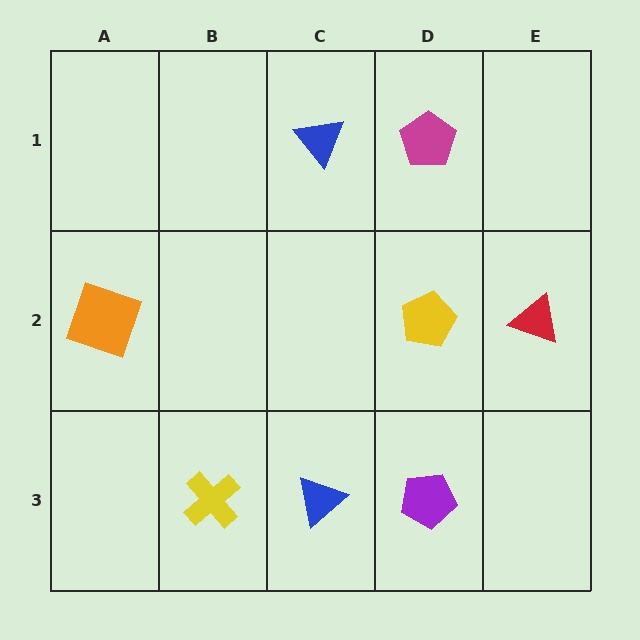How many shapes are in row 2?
3 shapes.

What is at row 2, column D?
A yellow pentagon.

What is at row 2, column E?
A red triangle.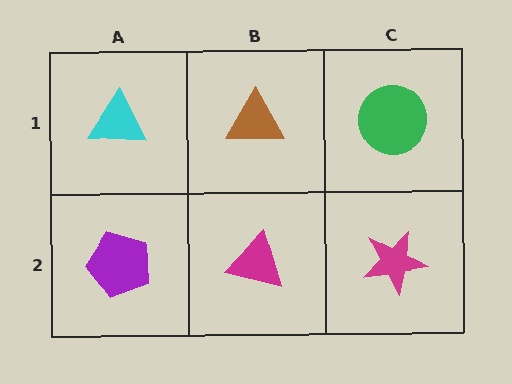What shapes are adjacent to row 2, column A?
A cyan triangle (row 1, column A), a magenta triangle (row 2, column B).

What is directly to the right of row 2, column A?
A magenta triangle.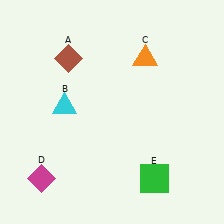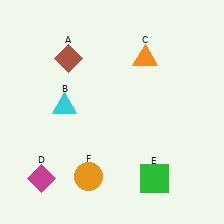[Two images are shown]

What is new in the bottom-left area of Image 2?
An orange circle (F) was added in the bottom-left area of Image 2.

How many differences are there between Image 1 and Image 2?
There is 1 difference between the two images.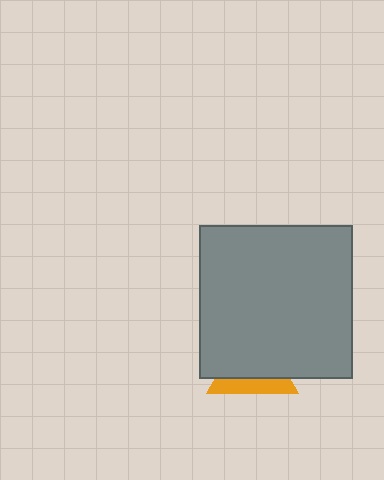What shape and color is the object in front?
The object in front is a gray square.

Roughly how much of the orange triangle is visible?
A small part of it is visible (roughly 32%).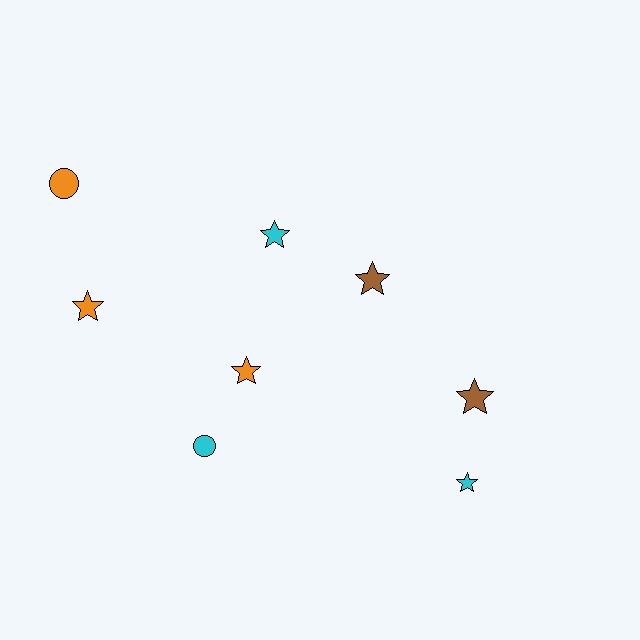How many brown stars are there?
There are 2 brown stars.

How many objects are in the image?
There are 8 objects.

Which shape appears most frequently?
Star, with 6 objects.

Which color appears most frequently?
Orange, with 3 objects.